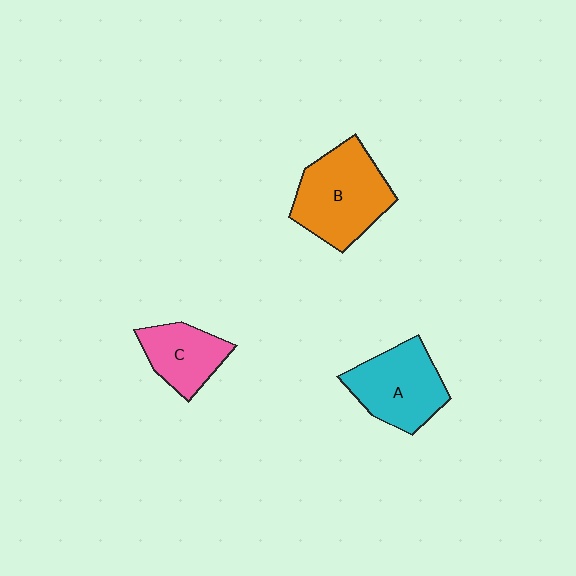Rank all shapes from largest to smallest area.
From largest to smallest: B (orange), A (cyan), C (pink).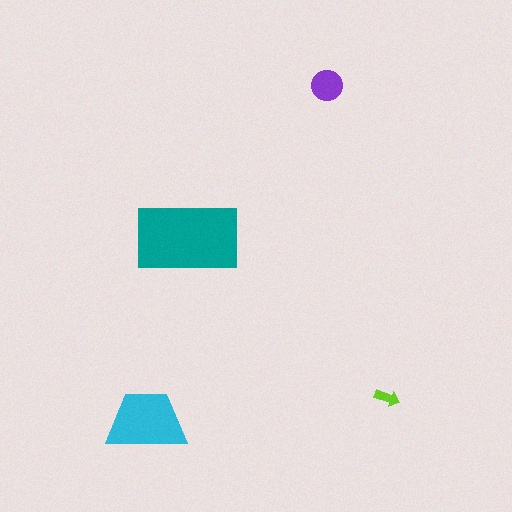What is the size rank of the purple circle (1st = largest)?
3rd.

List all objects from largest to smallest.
The teal rectangle, the cyan trapezoid, the purple circle, the lime arrow.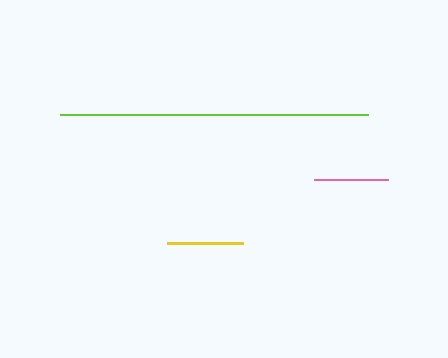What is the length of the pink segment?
The pink segment is approximately 74 pixels long.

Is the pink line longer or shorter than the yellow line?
The yellow line is longer than the pink line.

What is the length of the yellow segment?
The yellow segment is approximately 75 pixels long.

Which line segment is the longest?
The lime line is the longest at approximately 308 pixels.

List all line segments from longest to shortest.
From longest to shortest: lime, yellow, pink.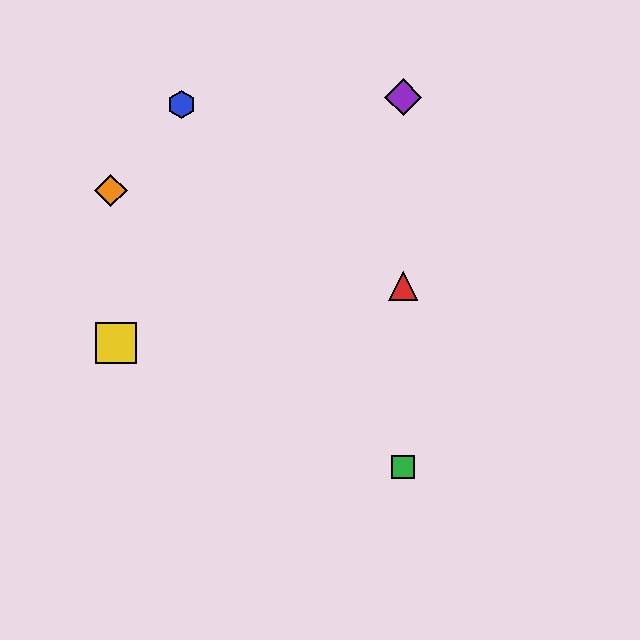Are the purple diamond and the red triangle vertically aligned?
Yes, both are at x≈403.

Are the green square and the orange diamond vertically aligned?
No, the green square is at x≈403 and the orange diamond is at x≈111.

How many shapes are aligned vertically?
3 shapes (the red triangle, the green square, the purple diamond) are aligned vertically.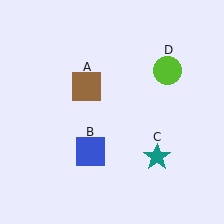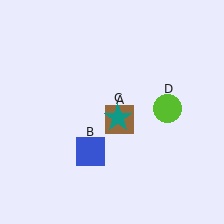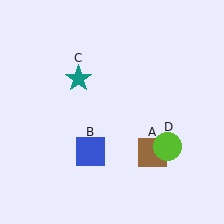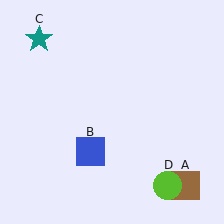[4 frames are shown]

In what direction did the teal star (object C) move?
The teal star (object C) moved up and to the left.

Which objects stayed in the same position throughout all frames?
Blue square (object B) remained stationary.